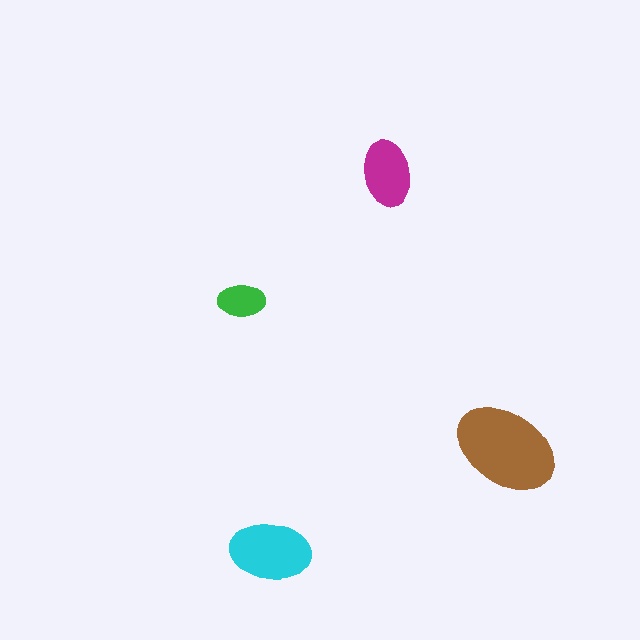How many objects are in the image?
There are 4 objects in the image.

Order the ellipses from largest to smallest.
the brown one, the cyan one, the magenta one, the green one.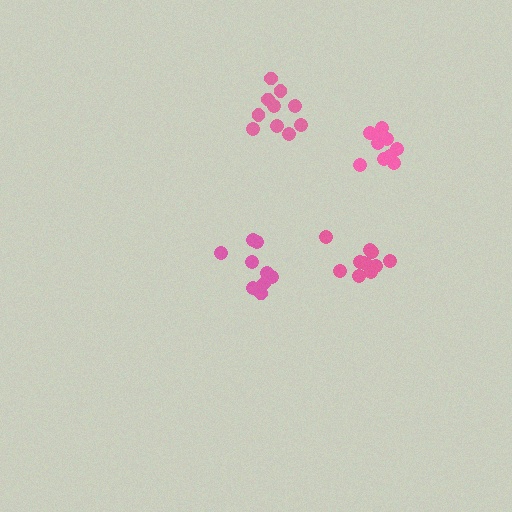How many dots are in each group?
Group 1: 11 dots, Group 2: 9 dots, Group 3: 10 dots, Group 4: 11 dots (41 total).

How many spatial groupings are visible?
There are 4 spatial groupings.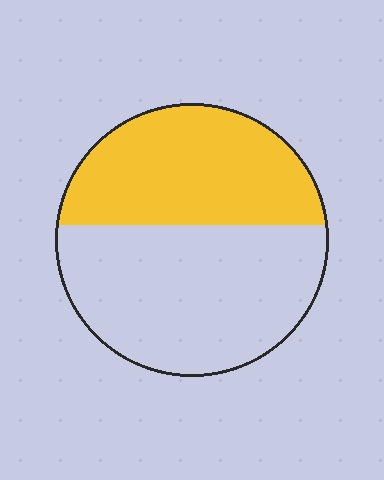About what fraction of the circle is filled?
About two fifths (2/5).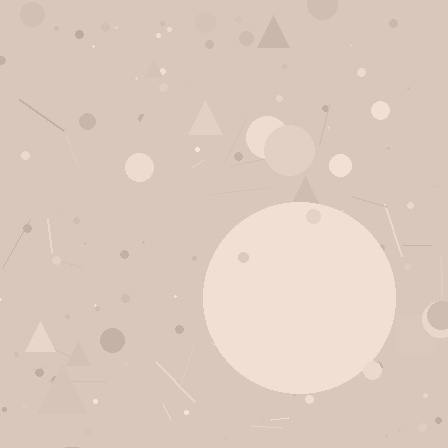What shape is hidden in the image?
A circle is hidden in the image.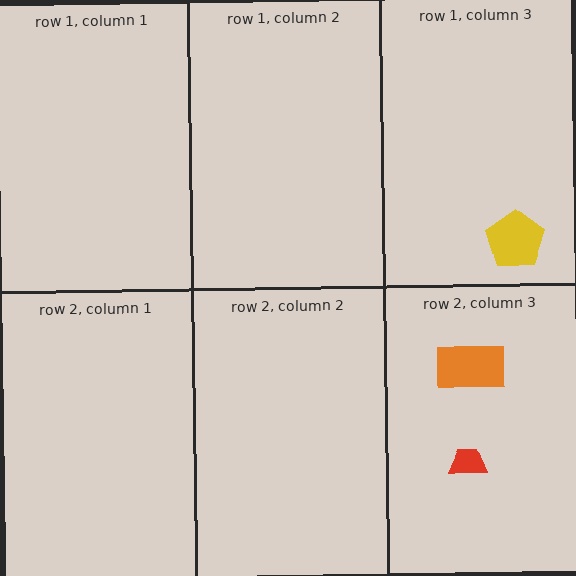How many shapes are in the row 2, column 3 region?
2.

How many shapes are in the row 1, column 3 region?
1.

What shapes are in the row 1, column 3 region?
The yellow pentagon.